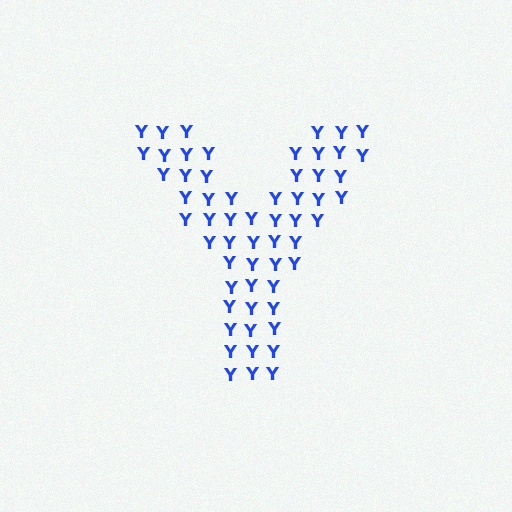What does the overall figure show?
The overall figure shows the letter Y.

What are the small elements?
The small elements are letter Y's.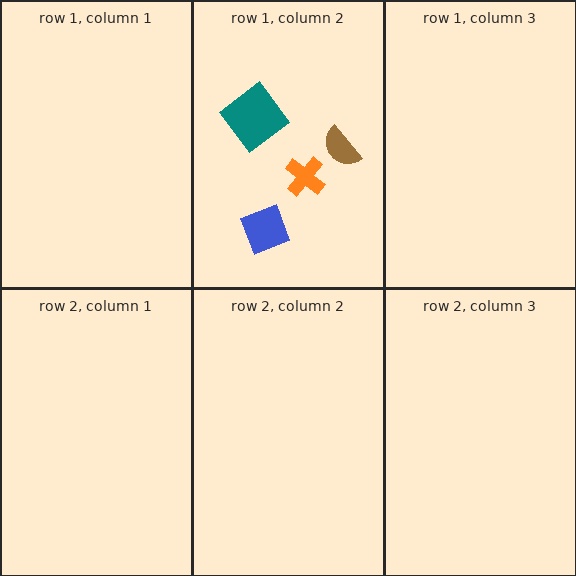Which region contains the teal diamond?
The row 1, column 2 region.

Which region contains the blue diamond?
The row 1, column 2 region.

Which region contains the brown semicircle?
The row 1, column 2 region.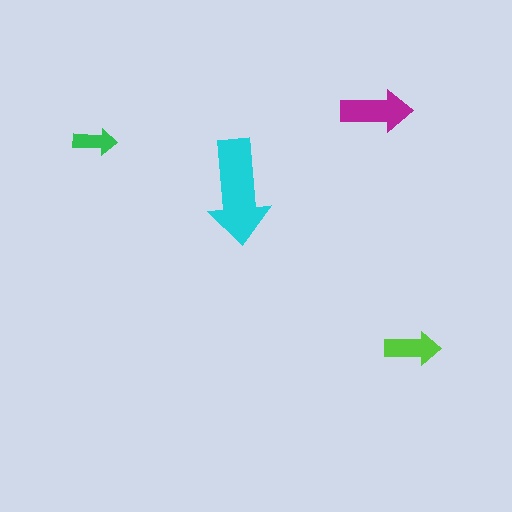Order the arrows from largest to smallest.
the cyan one, the magenta one, the lime one, the green one.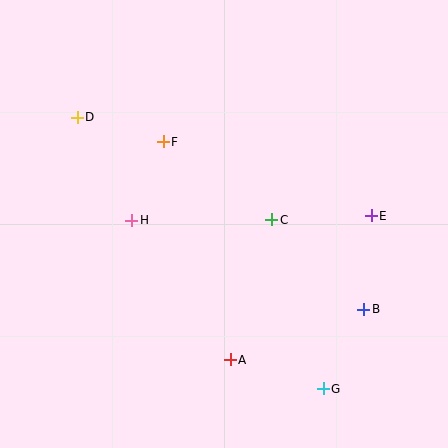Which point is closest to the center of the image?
Point C at (272, 220) is closest to the center.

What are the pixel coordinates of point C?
Point C is at (272, 220).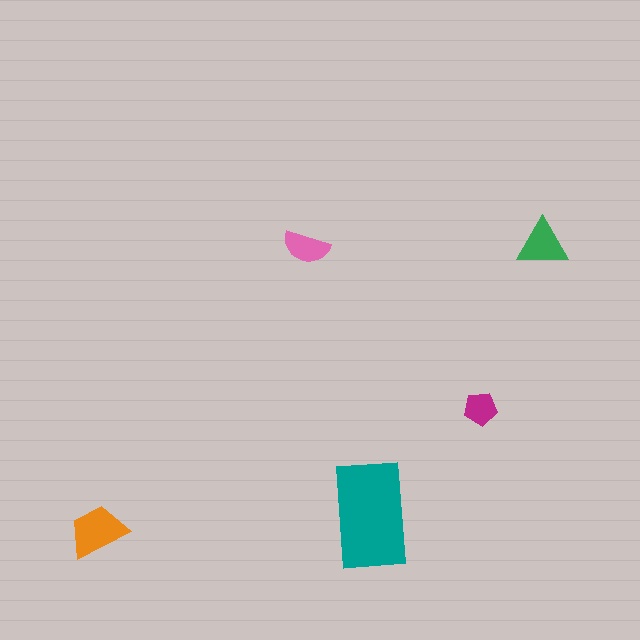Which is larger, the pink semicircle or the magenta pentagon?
The pink semicircle.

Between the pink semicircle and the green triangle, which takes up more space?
The green triangle.